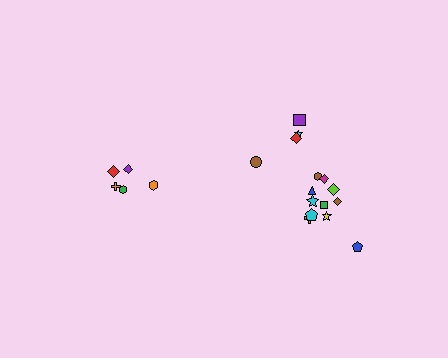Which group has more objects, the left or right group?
The right group.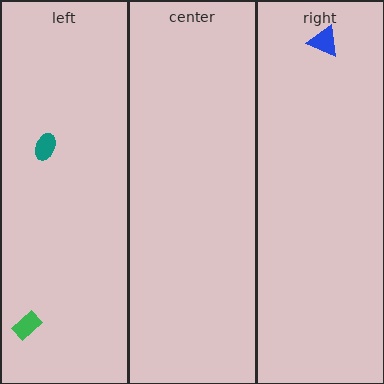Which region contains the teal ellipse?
The left region.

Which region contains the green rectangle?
The left region.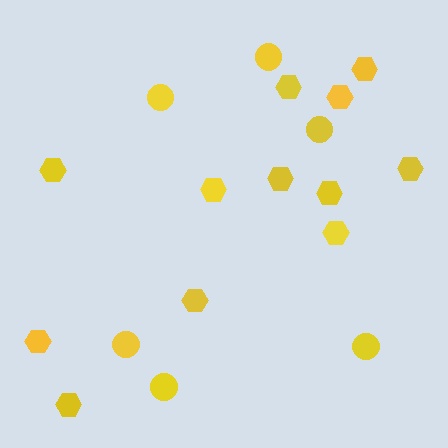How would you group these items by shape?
There are 2 groups: one group of circles (6) and one group of hexagons (12).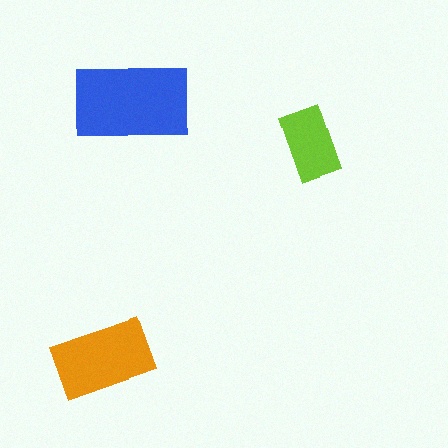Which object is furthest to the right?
The lime rectangle is rightmost.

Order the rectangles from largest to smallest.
the blue one, the orange one, the lime one.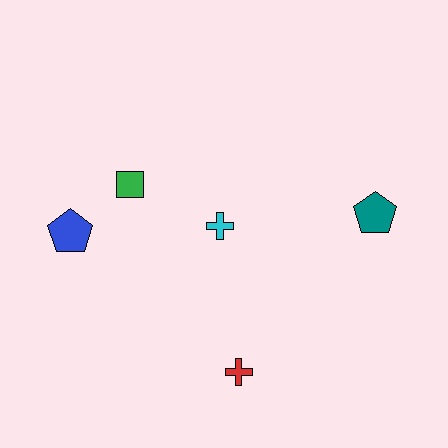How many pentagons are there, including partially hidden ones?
There are 2 pentagons.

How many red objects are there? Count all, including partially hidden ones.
There is 1 red object.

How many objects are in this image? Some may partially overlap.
There are 5 objects.